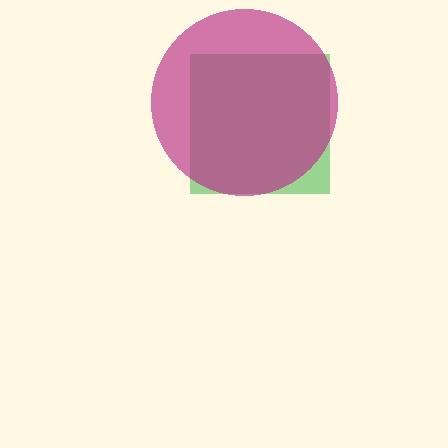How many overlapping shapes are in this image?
There are 2 overlapping shapes in the image.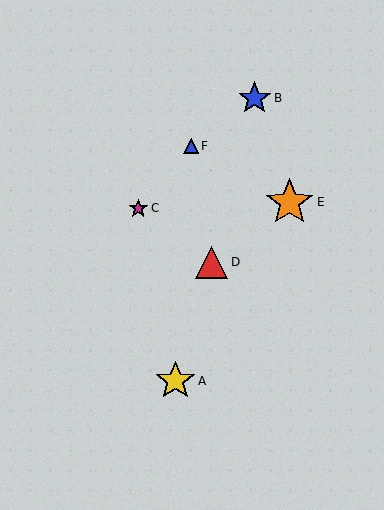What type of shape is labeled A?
Shape A is a yellow star.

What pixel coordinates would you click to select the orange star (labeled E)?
Click at (289, 202) to select the orange star E.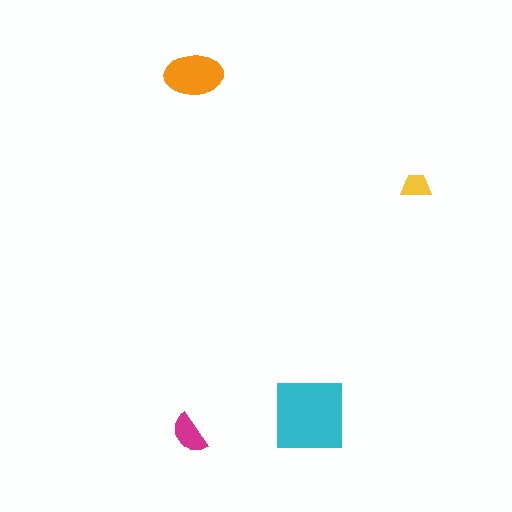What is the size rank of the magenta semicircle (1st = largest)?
3rd.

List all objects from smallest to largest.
The yellow trapezoid, the magenta semicircle, the orange ellipse, the cyan square.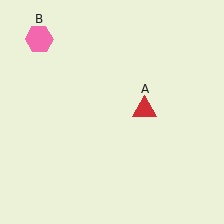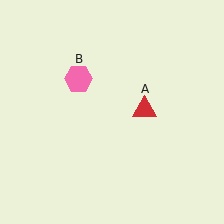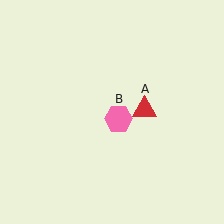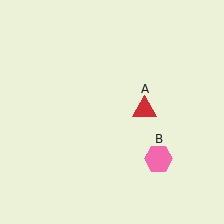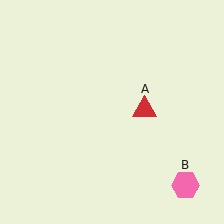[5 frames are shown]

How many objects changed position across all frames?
1 object changed position: pink hexagon (object B).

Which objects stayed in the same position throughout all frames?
Red triangle (object A) remained stationary.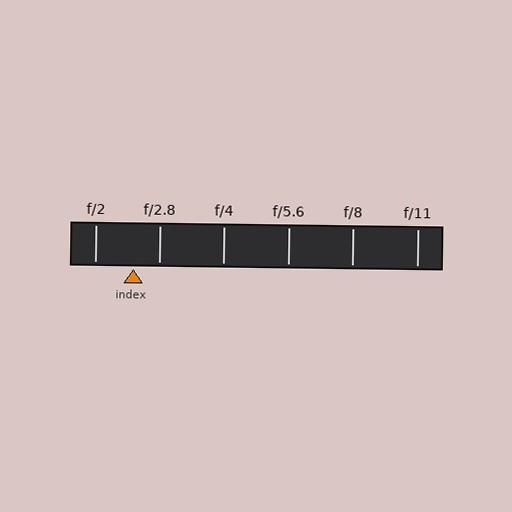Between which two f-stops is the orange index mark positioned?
The index mark is between f/2 and f/2.8.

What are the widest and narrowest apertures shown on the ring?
The widest aperture shown is f/2 and the narrowest is f/11.